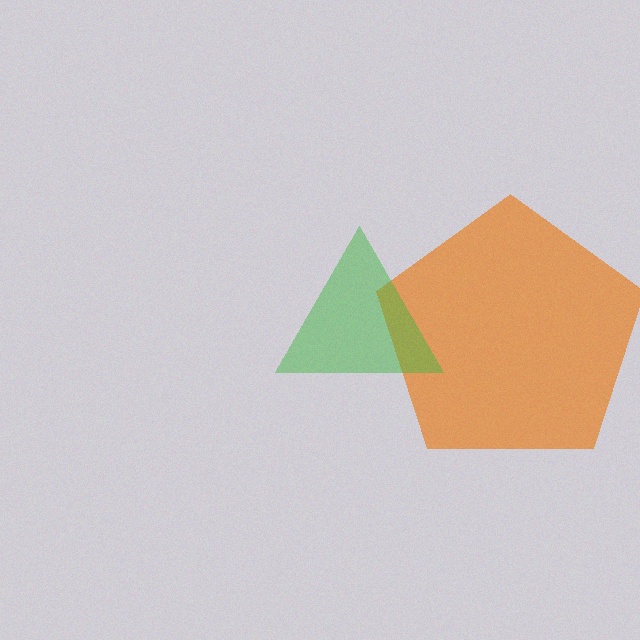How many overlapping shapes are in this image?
There are 2 overlapping shapes in the image.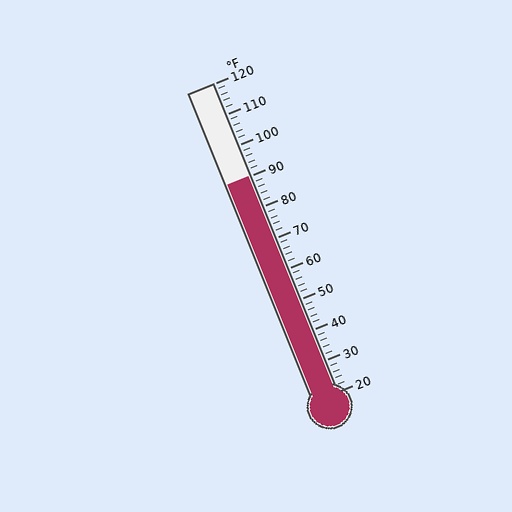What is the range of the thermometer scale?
The thermometer scale ranges from 20°F to 120°F.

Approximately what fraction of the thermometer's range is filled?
The thermometer is filled to approximately 70% of its range.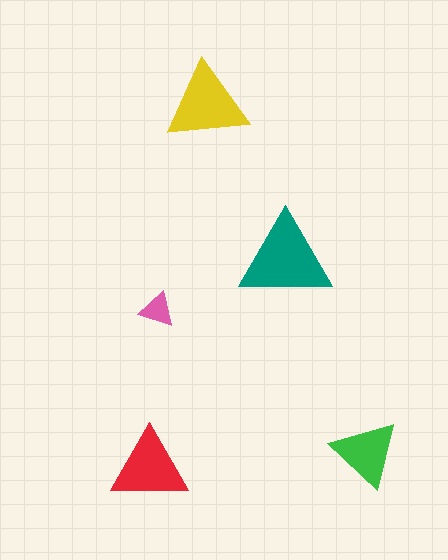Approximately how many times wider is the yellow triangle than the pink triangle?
About 2.5 times wider.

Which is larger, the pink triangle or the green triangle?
The green one.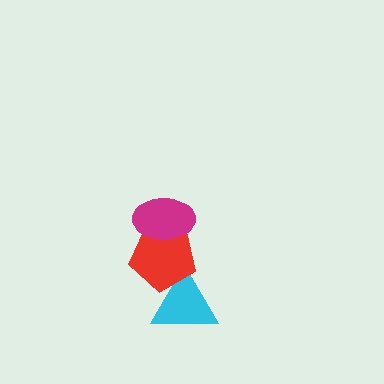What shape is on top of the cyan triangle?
The red pentagon is on top of the cyan triangle.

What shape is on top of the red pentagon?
The magenta ellipse is on top of the red pentagon.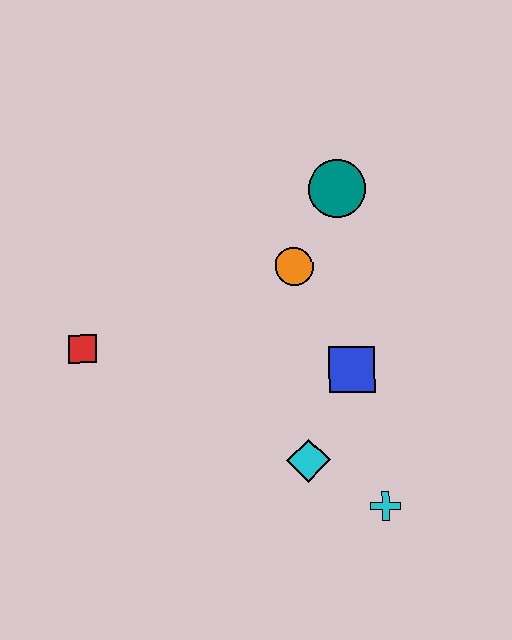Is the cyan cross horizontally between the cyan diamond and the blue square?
No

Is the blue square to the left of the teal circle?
No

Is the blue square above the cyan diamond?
Yes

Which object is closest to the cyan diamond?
The cyan cross is closest to the cyan diamond.